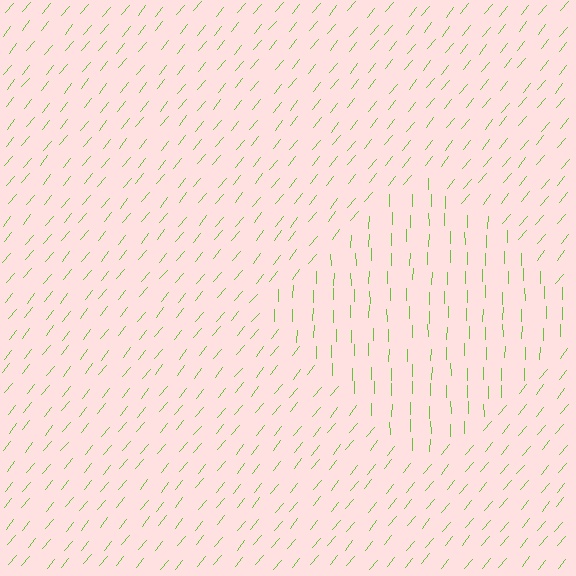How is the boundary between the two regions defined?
The boundary is defined purely by a change in line orientation (approximately 39 degrees difference). All lines are the same color and thickness.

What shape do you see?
I see a diamond.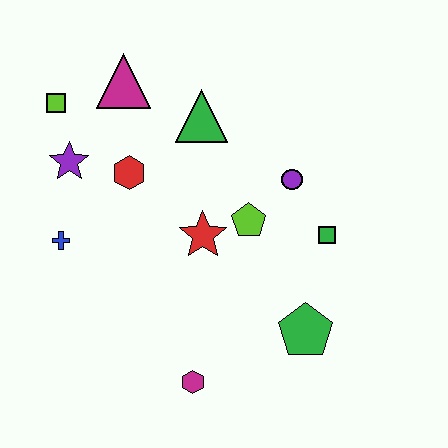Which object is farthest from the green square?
The lime square is farthest from the green square.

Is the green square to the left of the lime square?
No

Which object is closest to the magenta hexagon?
The green pentagon is closest to the magenta hexagon.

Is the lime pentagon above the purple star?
No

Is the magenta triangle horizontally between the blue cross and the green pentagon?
Yes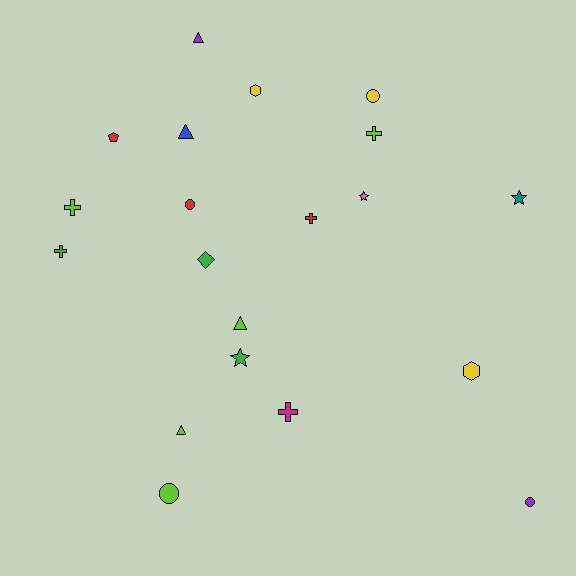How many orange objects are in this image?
There are no orange objects.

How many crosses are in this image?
There are 5 crosses.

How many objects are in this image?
There are 20 objects.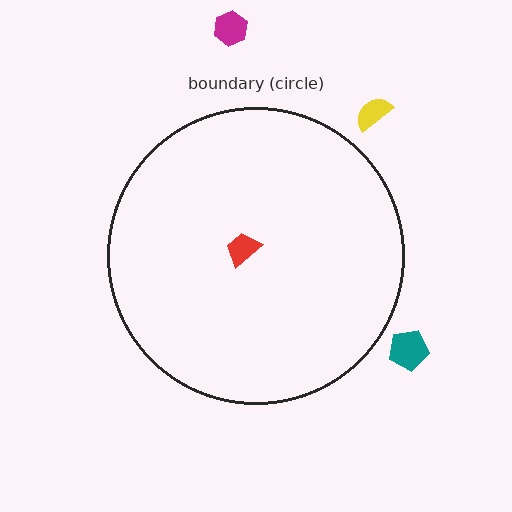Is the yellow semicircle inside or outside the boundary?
Outside.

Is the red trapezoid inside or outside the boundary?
Inside.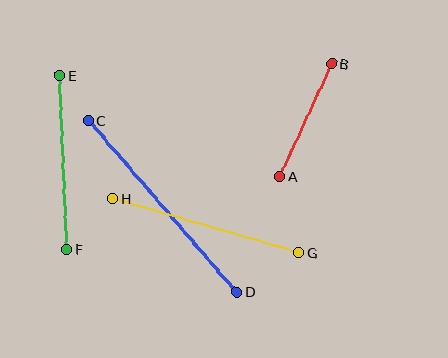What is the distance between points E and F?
The distance is approximately 174 pixels.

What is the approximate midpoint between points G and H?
The midpoint is at approximately (206, 225) pixels.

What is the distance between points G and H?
The distance is approximately 194 pixels.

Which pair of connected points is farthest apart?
Points C and D are farthest apart.